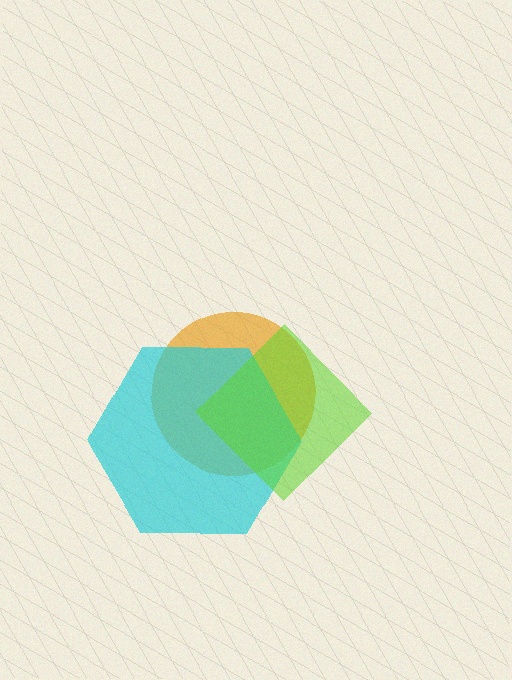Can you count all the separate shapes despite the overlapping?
Yes, there are 3 separate shapes.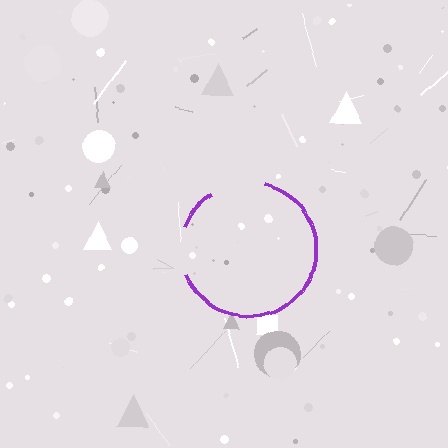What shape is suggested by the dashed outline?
The dashed outline suggests a circle.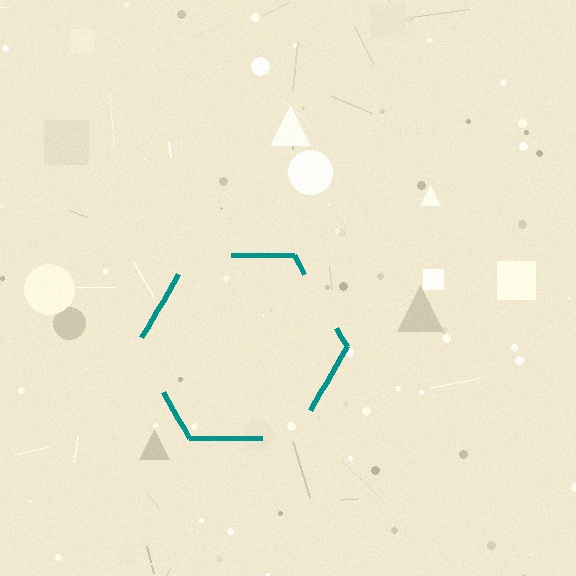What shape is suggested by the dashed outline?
The dashed outline suggests a hexagon.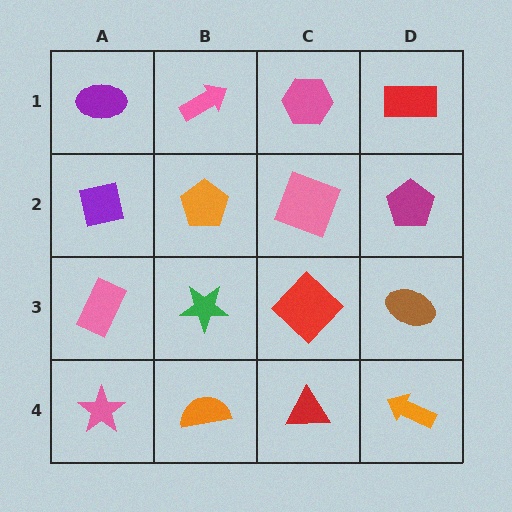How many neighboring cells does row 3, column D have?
3.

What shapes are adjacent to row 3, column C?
A pink square (row 2, column C), a red triangle (row 4, column C), a green star (row 3, column B), a brown ellipse (row 3, column D).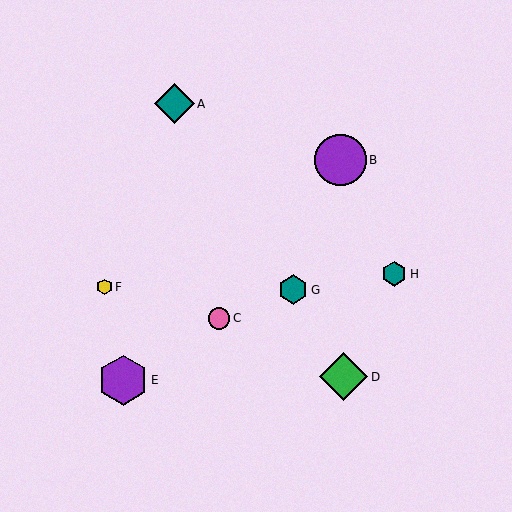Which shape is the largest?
The purple circle (labeled B) is the largest.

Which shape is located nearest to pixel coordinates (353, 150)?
The purple circle (labeled B) at (341, 160) is nearest to that location.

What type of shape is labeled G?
Shape G is a teal hexagon.